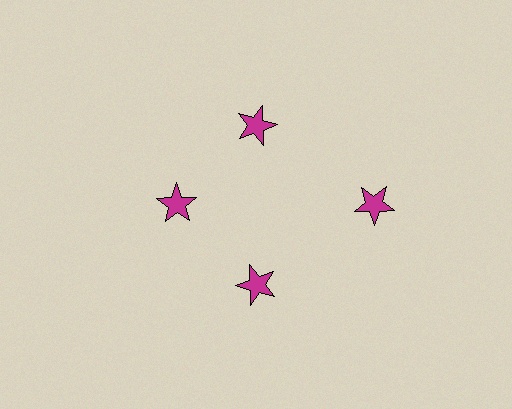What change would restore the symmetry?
The symmetry would be restored by moving it inward, back onto the ring so that all 4 stars sit at equal angles and equal distance from the center.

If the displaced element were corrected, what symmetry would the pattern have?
It would have 4-fold rotational symmetry — the pattern would map onto itself every 90 degrees.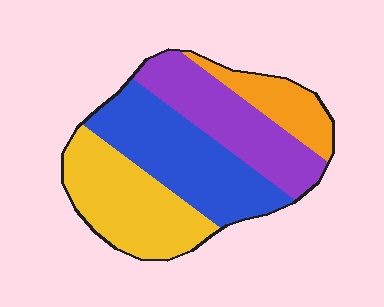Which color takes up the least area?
Orange, at roughly 15%.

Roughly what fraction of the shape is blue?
Blue takes up about one third (1/3) of the shape.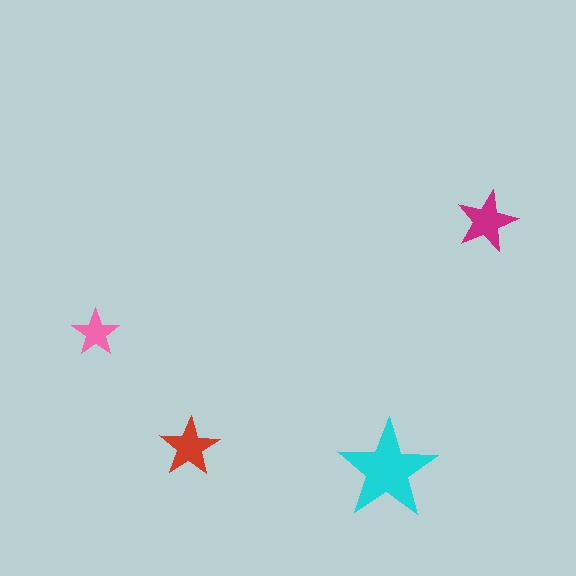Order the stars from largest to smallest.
the cyan one, the magenta one, the red one, the pink one.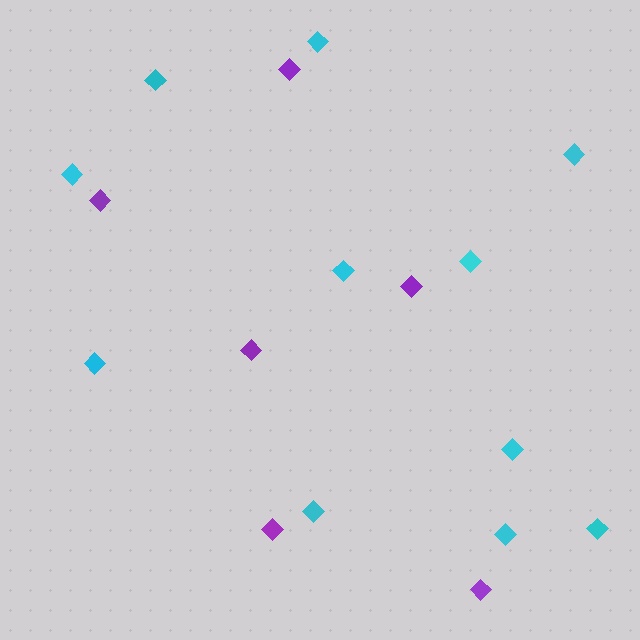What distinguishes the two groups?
There are 2 groups: one group of purple diamonds (6) and one group of cyan diamonds (11).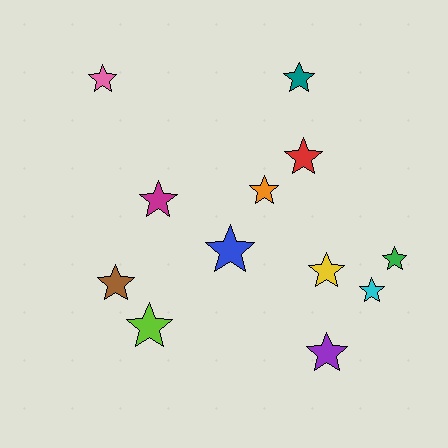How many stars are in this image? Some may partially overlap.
There are 12 stars.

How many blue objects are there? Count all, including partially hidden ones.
There is 1 blue object.